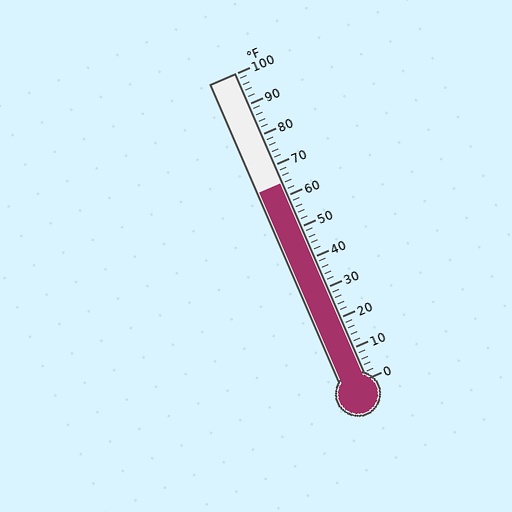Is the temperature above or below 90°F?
The temperature is below 90°F.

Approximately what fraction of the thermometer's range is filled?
The thermometer is filled to approximately 65% of its range.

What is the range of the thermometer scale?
The thermometer scale ranges from 0°F to 100°F.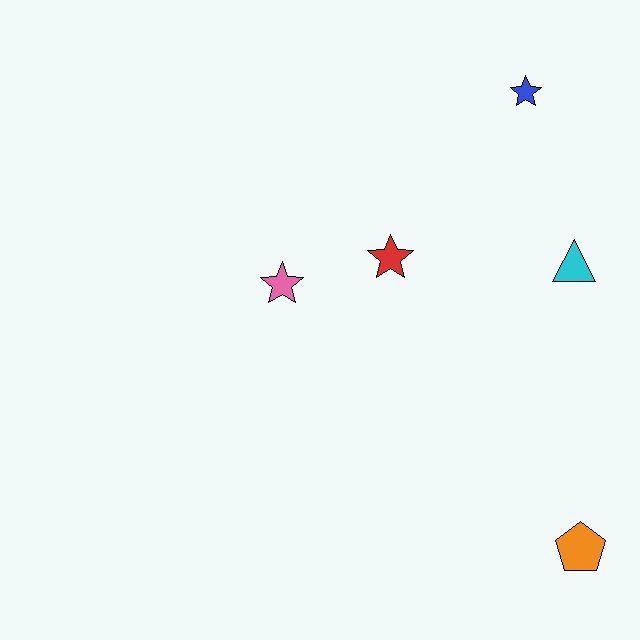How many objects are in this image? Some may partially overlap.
There are 5 objects.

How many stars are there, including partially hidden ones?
There are 3 stars.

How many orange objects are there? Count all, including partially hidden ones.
There is 1 orange object.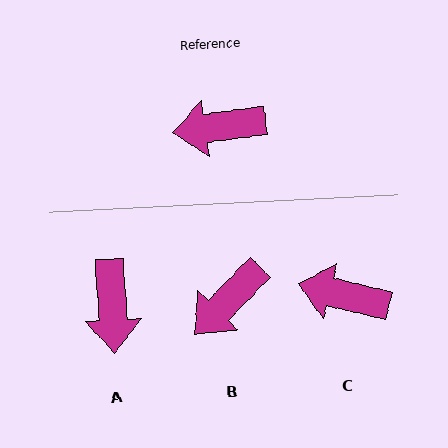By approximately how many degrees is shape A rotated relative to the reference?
Approximately 85 degrees counter-clockwise.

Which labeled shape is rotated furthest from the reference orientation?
A, about 85 degrees away.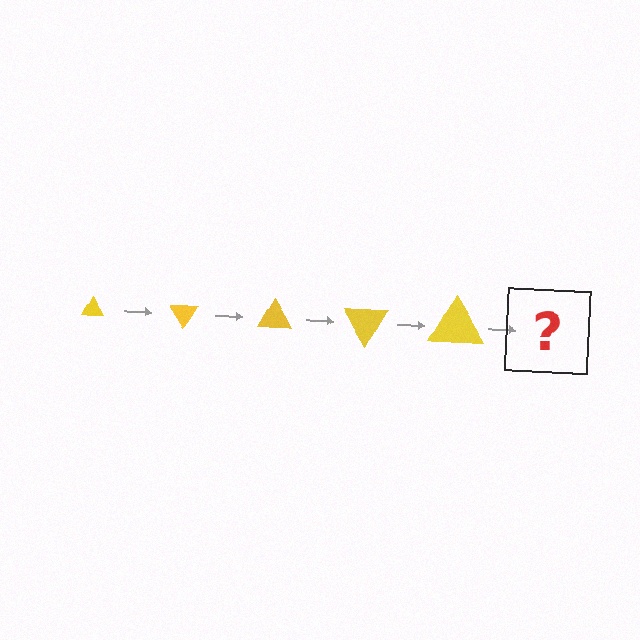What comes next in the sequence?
The next element should be a triangle, larger than the previous one and rotated 300 degrees from the start.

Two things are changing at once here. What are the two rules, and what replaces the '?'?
The two rules are that the triangle grows larger each step and it rotates 60 degrees each step. The '?' should be a triangle, larger than the previous one and rotated 300 degrees from the start.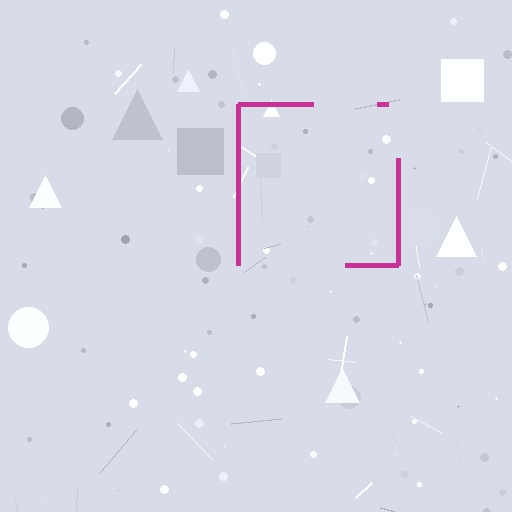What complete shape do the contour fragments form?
The contour fragments form a square.